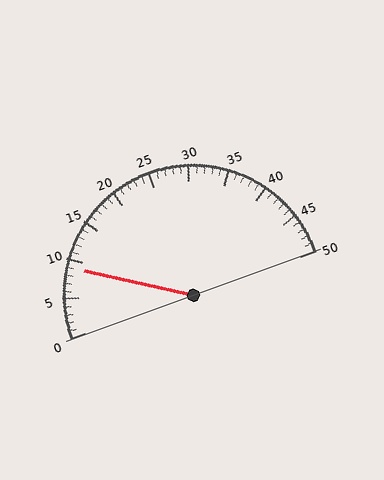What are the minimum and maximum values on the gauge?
The gauge ranges from 0 to 50.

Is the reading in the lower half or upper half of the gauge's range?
The reading is in the lower half of the range (0 to 50).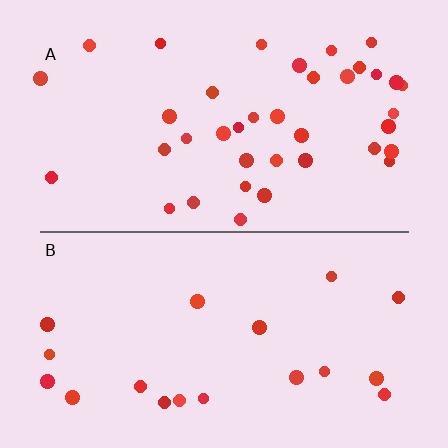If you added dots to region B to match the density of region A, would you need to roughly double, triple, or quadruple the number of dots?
Approximately double.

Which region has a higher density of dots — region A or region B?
A (the top).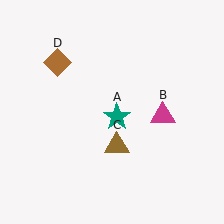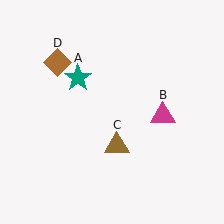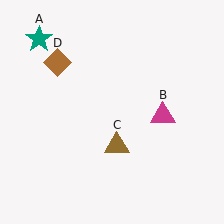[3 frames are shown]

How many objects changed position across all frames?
1 object changed position: teal star (object A).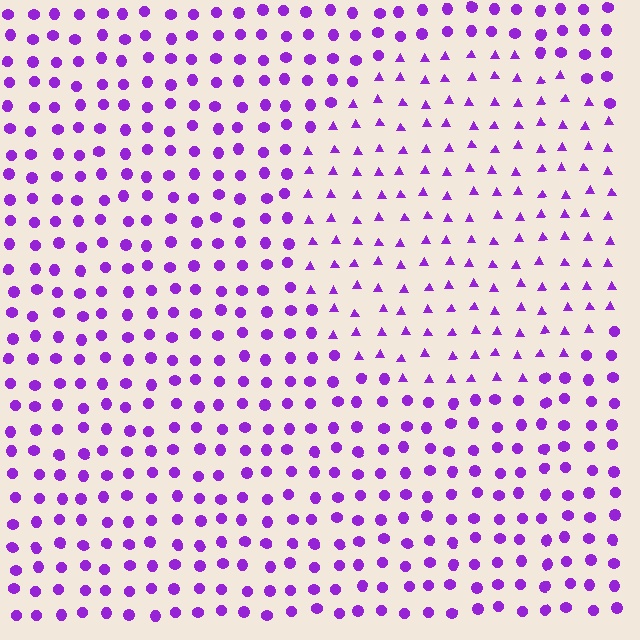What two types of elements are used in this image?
The image uses triangles inside the circle region and circles outside it.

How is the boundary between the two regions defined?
The boundary is defined by a change in element shape: triangles inside vs. circles outside. All elements share the same color and spacing.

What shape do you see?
I see a circle.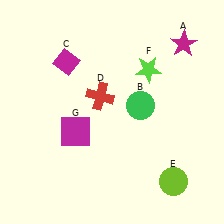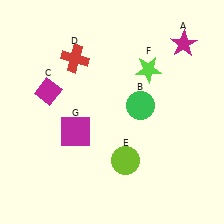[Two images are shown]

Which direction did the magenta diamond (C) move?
The magenta diamond (C) moved down.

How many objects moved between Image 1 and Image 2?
3 objects moved between the two images.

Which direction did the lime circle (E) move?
The lime circle (E) moved left.